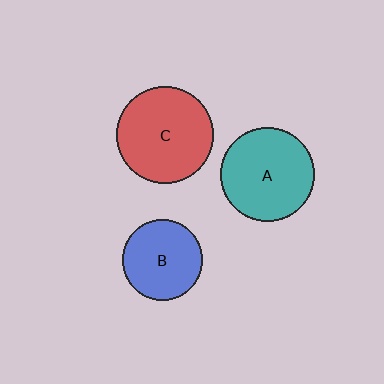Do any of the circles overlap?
No, none of the circles overlap.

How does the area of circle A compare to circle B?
Approximately 1.4 times.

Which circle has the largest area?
Circle C (red).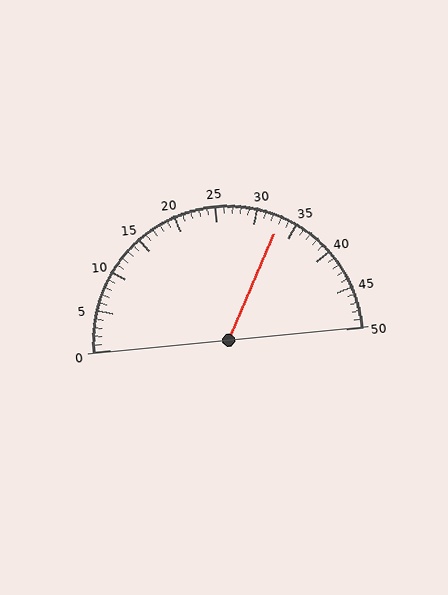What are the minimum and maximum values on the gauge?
The gauge ranges from 0 to 50.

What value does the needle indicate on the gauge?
The needle indicates approximately 33.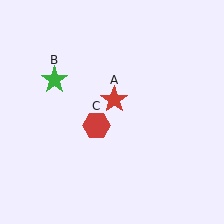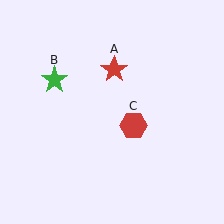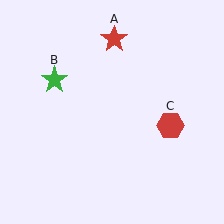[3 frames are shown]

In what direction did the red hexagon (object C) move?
The red hexagon (object C) moved right.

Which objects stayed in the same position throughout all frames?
Green star (object B) remained stationary.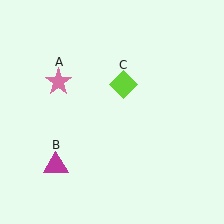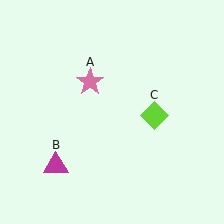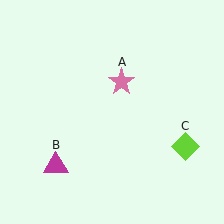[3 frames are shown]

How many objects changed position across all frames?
2 objects changed position: pink star (object A), lime diamond (object C).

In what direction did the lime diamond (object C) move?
The lime diamond (object C) moved down and to the right.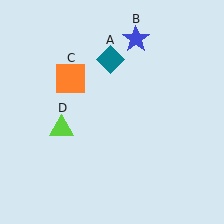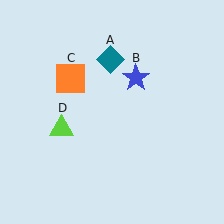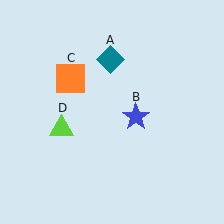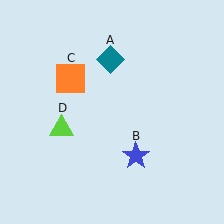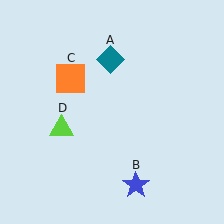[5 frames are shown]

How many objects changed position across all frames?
1 object changed position: blue star (object B).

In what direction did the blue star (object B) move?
The blue star (object B) moved down.